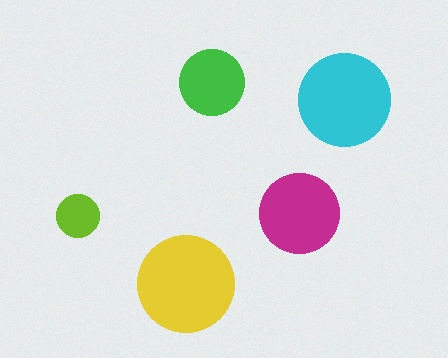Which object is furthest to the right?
The cyan circle is rightmost.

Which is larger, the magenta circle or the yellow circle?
The yellow one.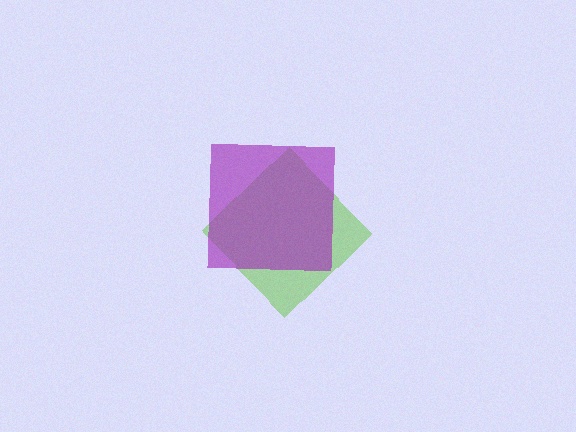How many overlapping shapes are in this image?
There are 2 overlapping shapes in the image.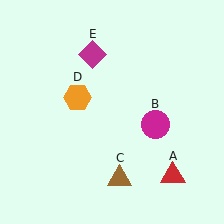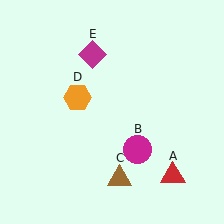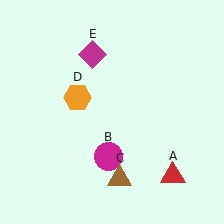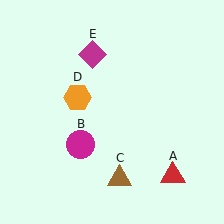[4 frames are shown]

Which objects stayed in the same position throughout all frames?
Red triangle (object A) and brown triangle (object C) and orange hexagon (object D) and magenta diamond (object E) remained stationary.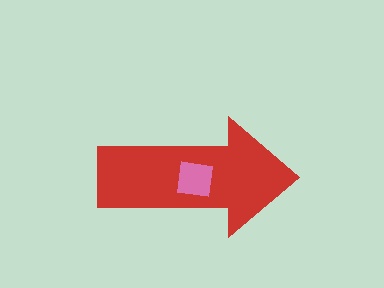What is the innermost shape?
The pink square.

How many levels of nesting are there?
2.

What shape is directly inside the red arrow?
The pink square.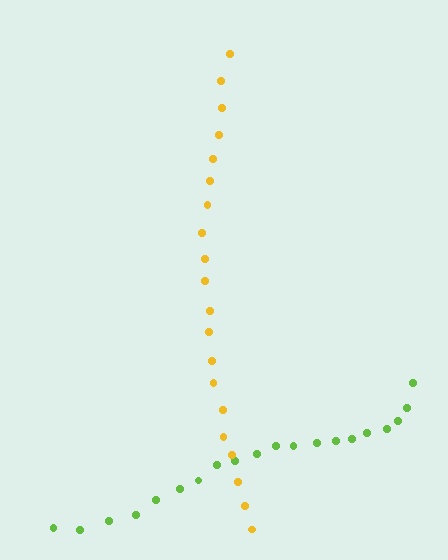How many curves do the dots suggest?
There are 2 distinct paths.